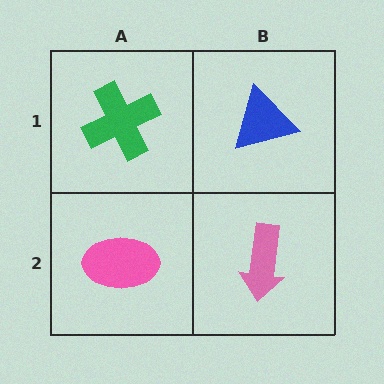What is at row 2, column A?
A pink ellipse.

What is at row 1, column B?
A blue triangle.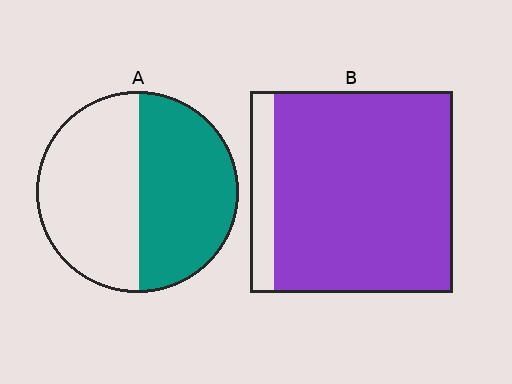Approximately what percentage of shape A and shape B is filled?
A is approximately 50% and B is approximately 90%.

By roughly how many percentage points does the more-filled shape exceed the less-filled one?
By roughly 40 percentage points (B over A).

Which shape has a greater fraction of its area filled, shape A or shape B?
Shape B.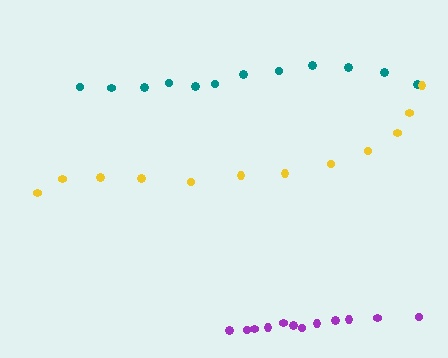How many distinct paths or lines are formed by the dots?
There are 3 distinct paths.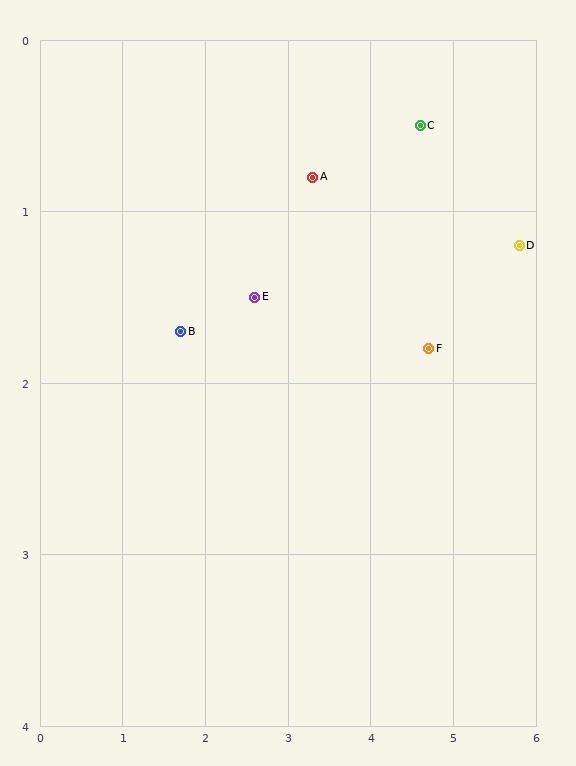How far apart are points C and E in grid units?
Points C and E are about 2.2 grid units apart.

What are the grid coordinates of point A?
Point A is at approximately (3.3, 0.8).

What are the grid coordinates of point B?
Point B is at approximately (1.7, 1.7).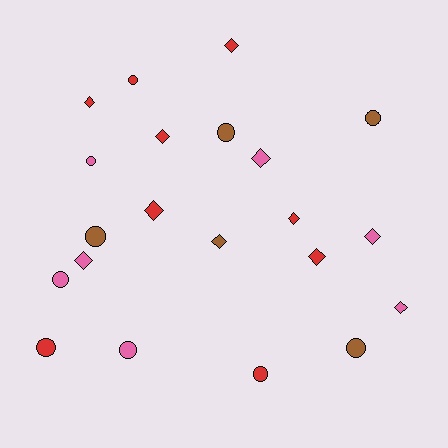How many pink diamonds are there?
There are 4 pink diamonds.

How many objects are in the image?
There are 21 objects.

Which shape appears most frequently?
Diamond, with 11 objects.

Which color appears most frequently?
Red, with 9 objects.